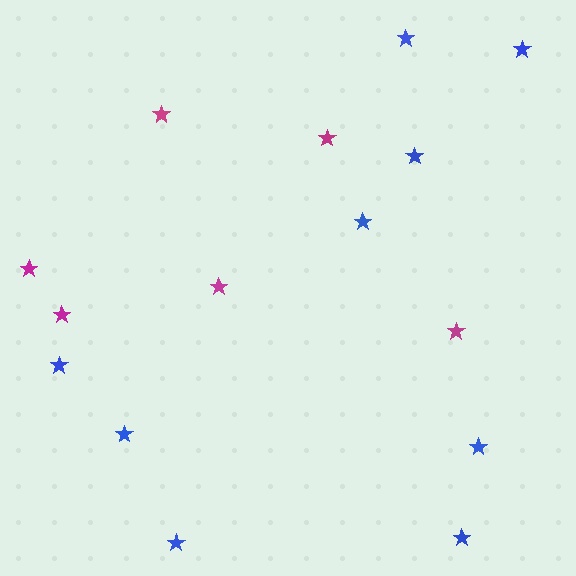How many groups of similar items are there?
There are 2 groups: one group of magenta stars (6) and one group of blue stars (9).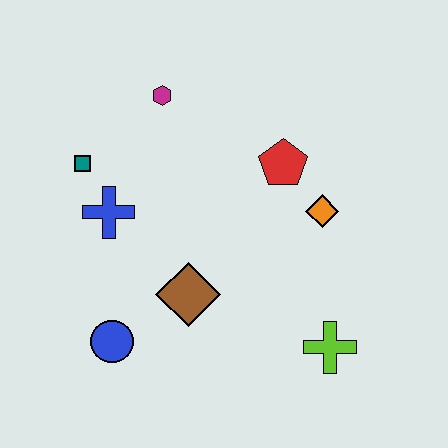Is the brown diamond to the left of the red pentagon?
Yes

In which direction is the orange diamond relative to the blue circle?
The orange diamond is to the right of the blue circle.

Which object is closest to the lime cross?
The orange diamond is closest to the lime cross.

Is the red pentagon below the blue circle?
No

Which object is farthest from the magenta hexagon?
The lime cross is farthest from the magenta hexagon.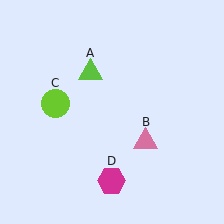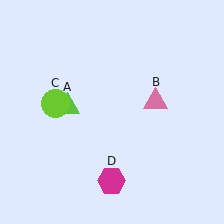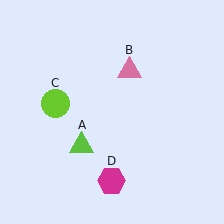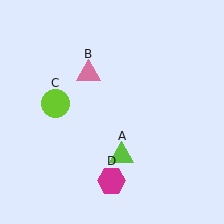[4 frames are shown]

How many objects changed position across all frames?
2 objects changed position: lime triangle (object A), pink triangle (object B).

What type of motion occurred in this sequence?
The lime triangle (object A), pink triangle (object B) rotated counterclockwise around the center of the scene.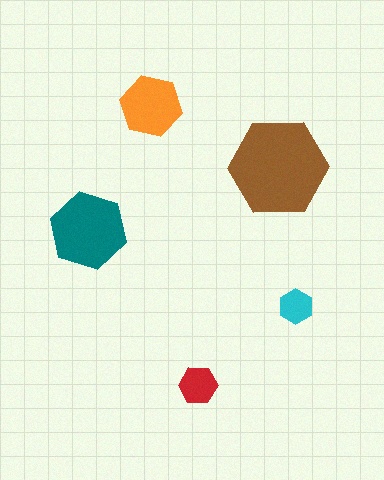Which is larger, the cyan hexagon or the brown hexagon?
The brown one.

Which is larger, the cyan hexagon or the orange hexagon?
The orange one.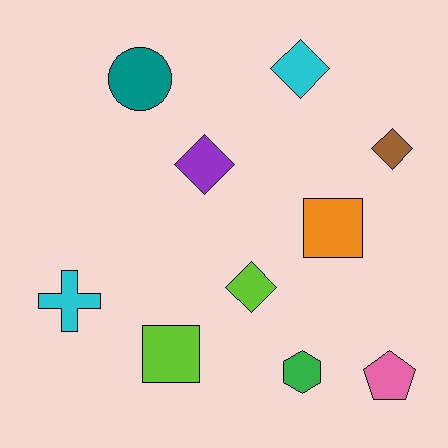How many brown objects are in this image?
There is 1 brown object.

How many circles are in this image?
There is 1 circle.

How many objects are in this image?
There are 10 objects.